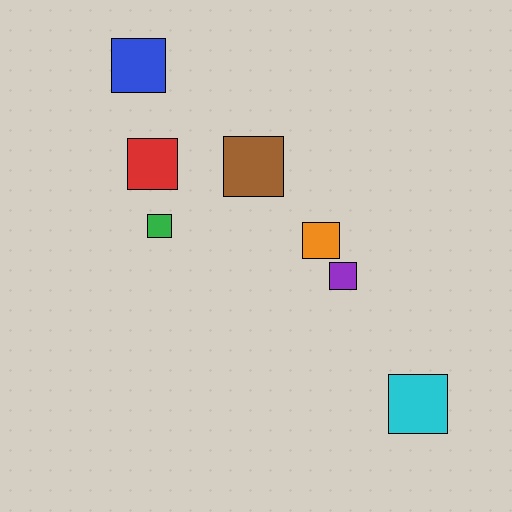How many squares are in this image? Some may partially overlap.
There are 7 squares.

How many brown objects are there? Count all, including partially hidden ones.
There is 1 brown object.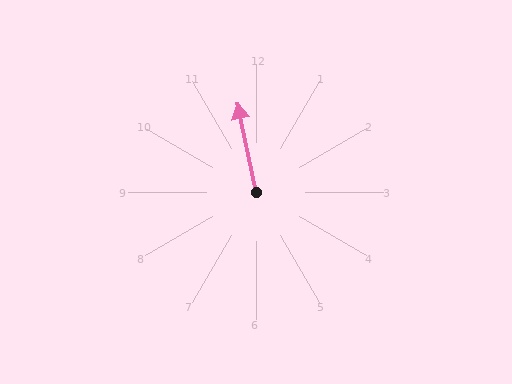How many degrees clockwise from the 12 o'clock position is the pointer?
Approximately 348 degrees.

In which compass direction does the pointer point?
North.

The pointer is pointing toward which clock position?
Roughly 12 o'clock.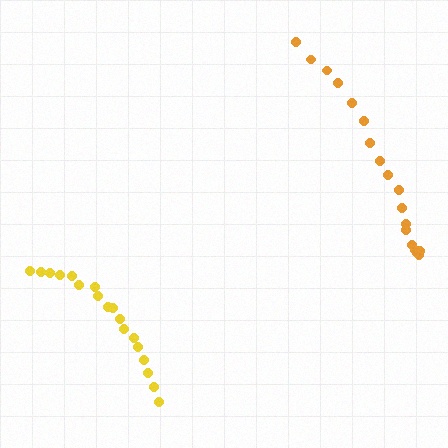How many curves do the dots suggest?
There are 2 distinct paths.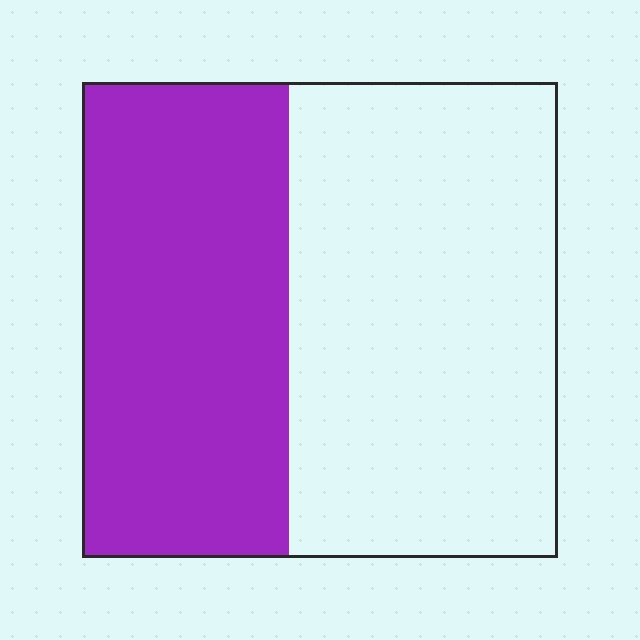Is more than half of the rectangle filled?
No.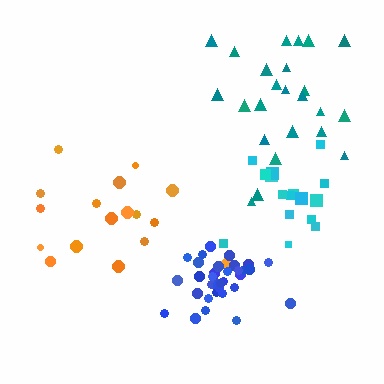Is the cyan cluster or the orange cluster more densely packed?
Cyan.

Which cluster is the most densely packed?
Blue.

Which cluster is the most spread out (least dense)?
Teal.